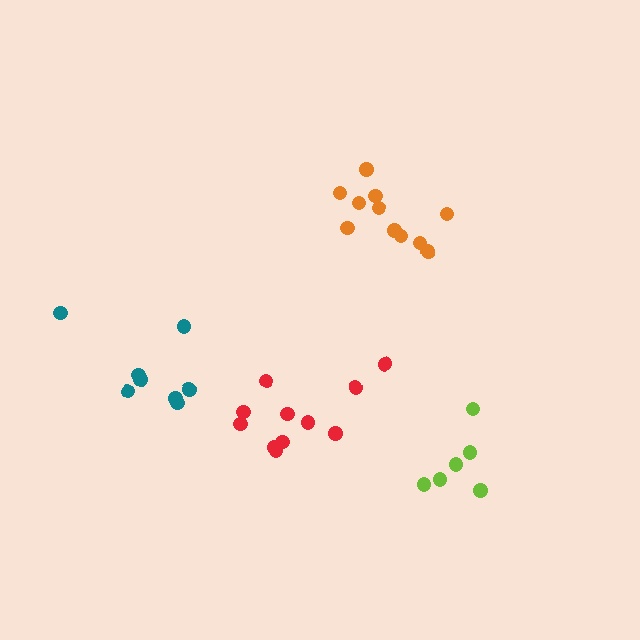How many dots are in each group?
Group 1: 8 dots, Group 2: 11 dots, Group 3: 11 dots, Group 4: 6 dots (36 total).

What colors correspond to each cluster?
The clusters are colored: teal, red, orange, lime.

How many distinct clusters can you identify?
There are 4 distinct clusters.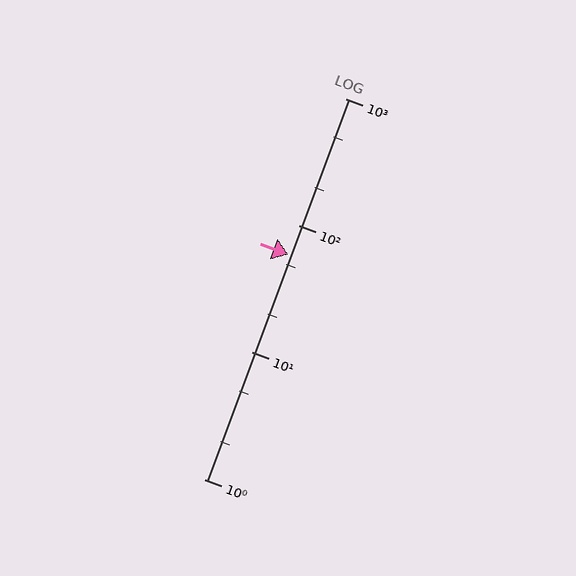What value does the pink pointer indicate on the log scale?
The pointer indicates approximately 59.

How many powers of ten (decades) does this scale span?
The scale spans 3 decades, from 1 to 1000.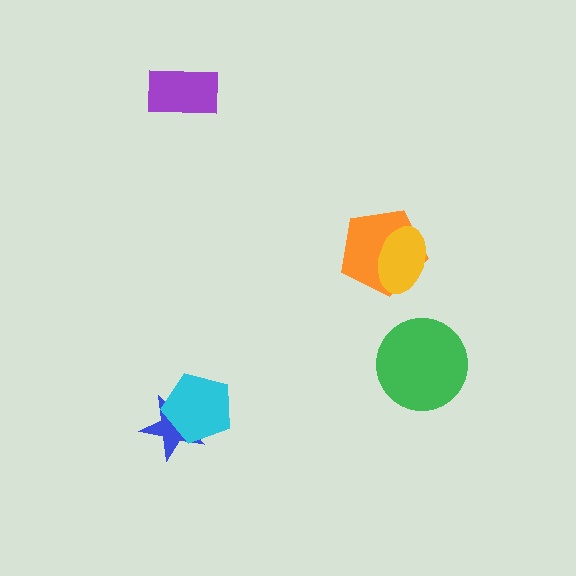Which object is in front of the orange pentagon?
The yellow ellipse is in front of the orange pentagon.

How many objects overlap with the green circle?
0 objects overlap with the green circle.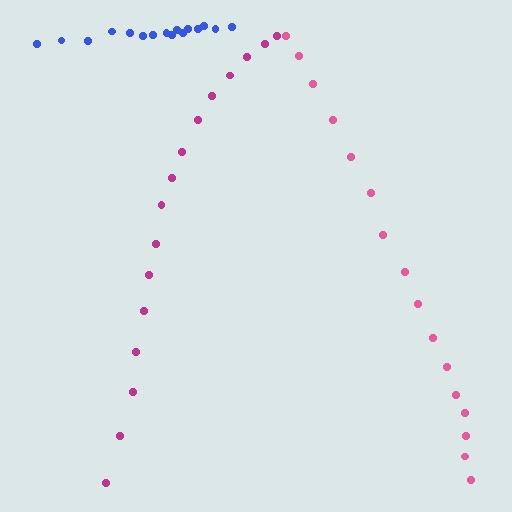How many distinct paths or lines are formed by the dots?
There are 3 distinct paths.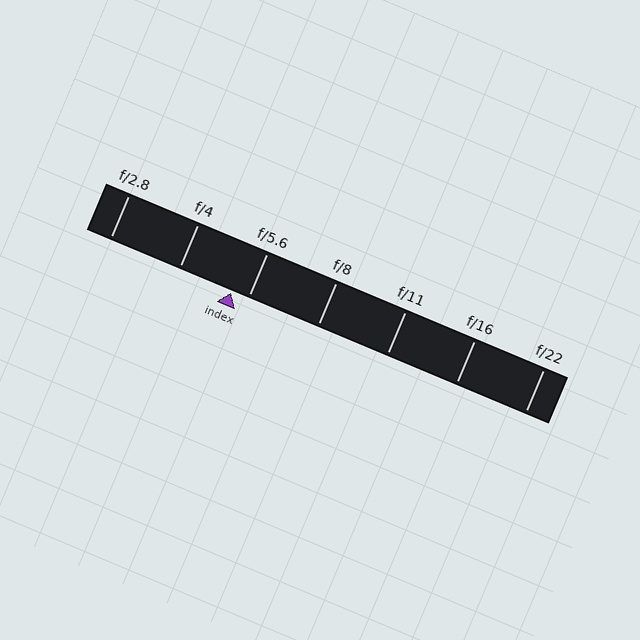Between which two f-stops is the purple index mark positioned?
The index mark is between f/4 and f/5.6.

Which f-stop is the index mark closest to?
The index mark is closest to f/5.6.